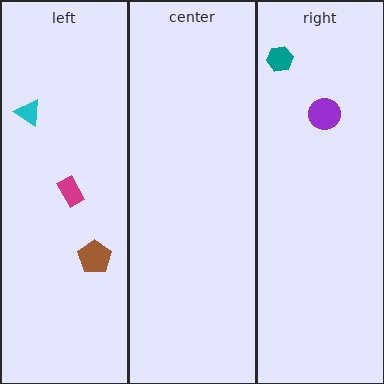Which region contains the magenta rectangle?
The left region.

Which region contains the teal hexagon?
The right region.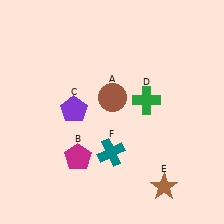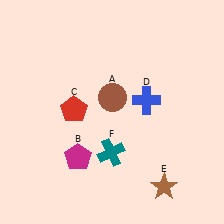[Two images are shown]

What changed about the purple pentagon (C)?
In Image 1, C is purple. In Image 2, it changed to red.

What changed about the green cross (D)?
In Image 1, D is green. In Image 2, it changed to blue.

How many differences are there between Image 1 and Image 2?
There are 2 differences between the two images.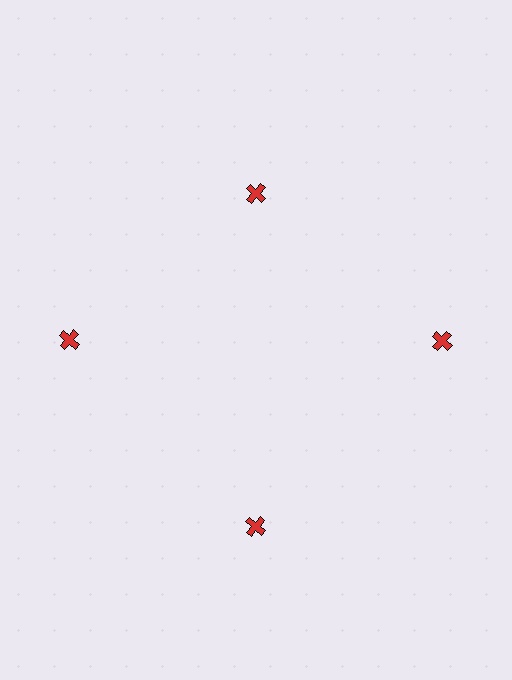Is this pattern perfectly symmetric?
No. The 4 red crosses are arranged in a ring, but one element near the 12 o'clock position is pulled inward toward the center, breaking the 4-fold rotational symmetry.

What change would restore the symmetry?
The symmetry would be restored by moving it outward, back onto the ring so that all 4 crosses sit at equal angles and equal distance from the center.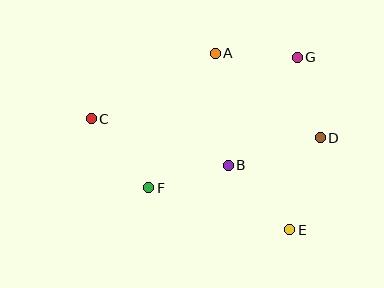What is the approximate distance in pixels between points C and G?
The distance between C and G is approximately 215 pixels.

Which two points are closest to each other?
Points A and G are closest to each other.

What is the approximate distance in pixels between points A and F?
The distance between A and F is approximately 150 pixels.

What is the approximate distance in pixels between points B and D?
The distance between B and D is approximately 96 pixels.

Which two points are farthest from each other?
Points C and D are farthest from each other.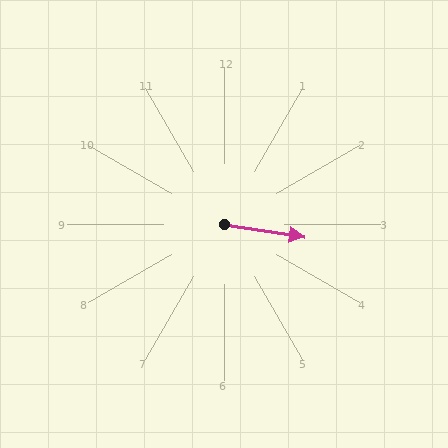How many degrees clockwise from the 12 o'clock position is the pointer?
Approximately 99 degrees.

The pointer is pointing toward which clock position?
Roughly 3 o'clock.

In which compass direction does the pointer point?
East.